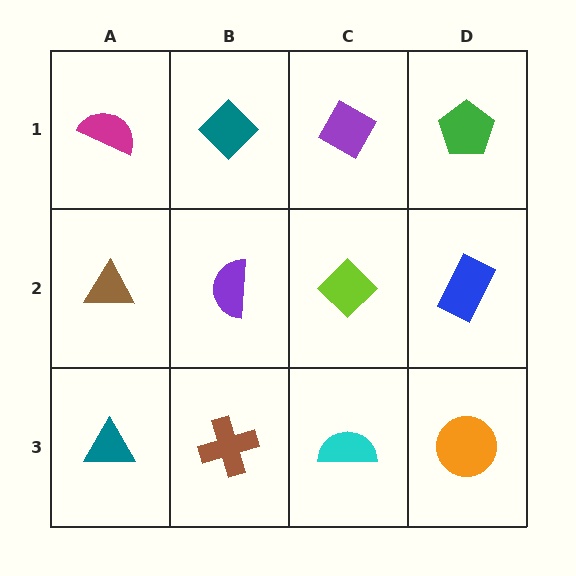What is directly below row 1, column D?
A blue rectangle.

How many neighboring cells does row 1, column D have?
2.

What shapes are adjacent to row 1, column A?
A brown triangle (row 2, column A), a teal diamond (row 1, column B).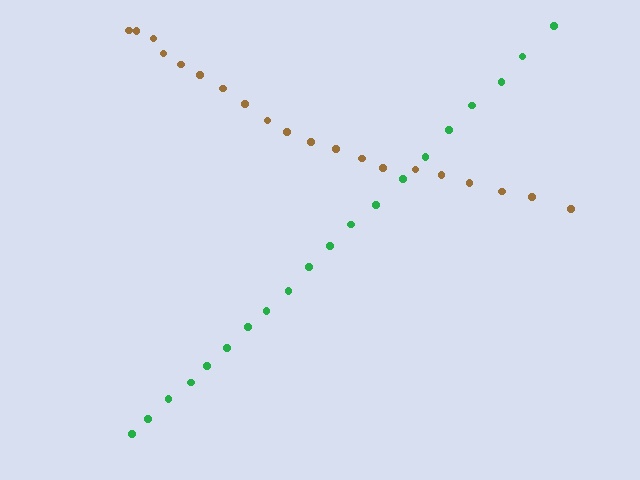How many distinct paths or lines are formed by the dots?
There are 2 distinct paths.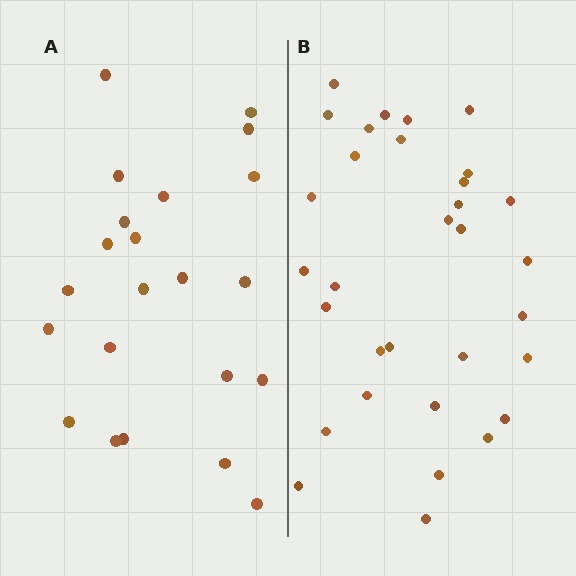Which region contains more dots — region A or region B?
Region B (the right region) has more dots.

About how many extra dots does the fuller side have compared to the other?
Region B has roughly 10 or so more dots than region A.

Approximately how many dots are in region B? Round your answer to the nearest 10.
About 30 dots. (The exact count is 32, which rounds to 30.)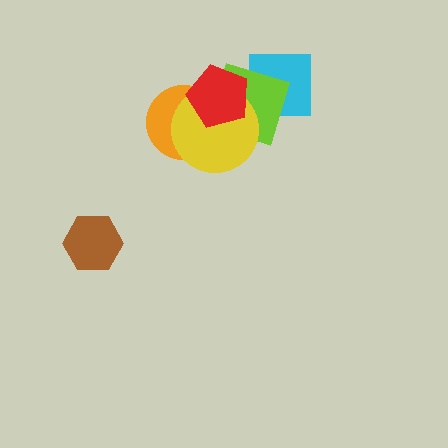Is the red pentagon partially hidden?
No, no other shape covers it.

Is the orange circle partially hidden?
Yes, it is partially covered by another shape.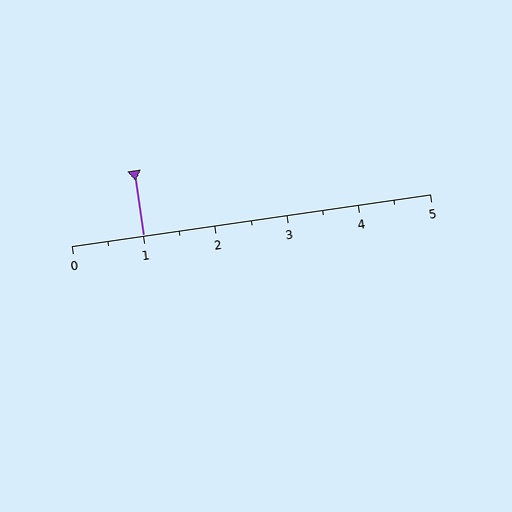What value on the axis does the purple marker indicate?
The marker indicates approximately 1.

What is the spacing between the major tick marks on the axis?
The major ticks are spaced 1 apart.